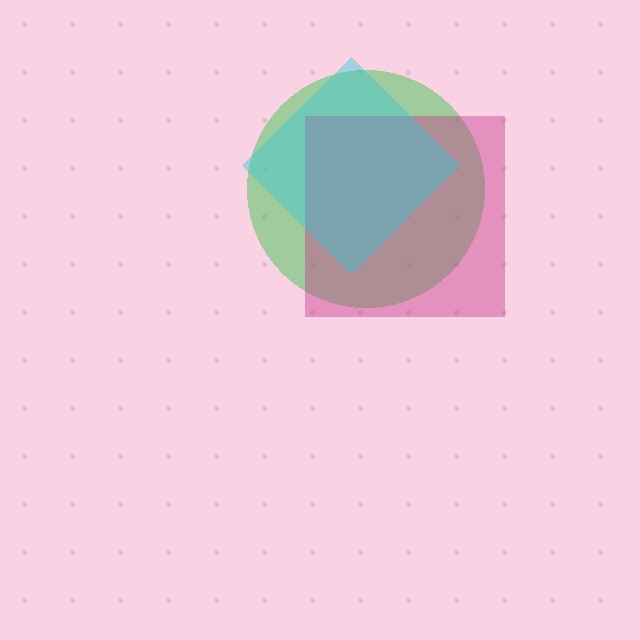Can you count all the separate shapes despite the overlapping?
Yes, there are 3 separate shapes.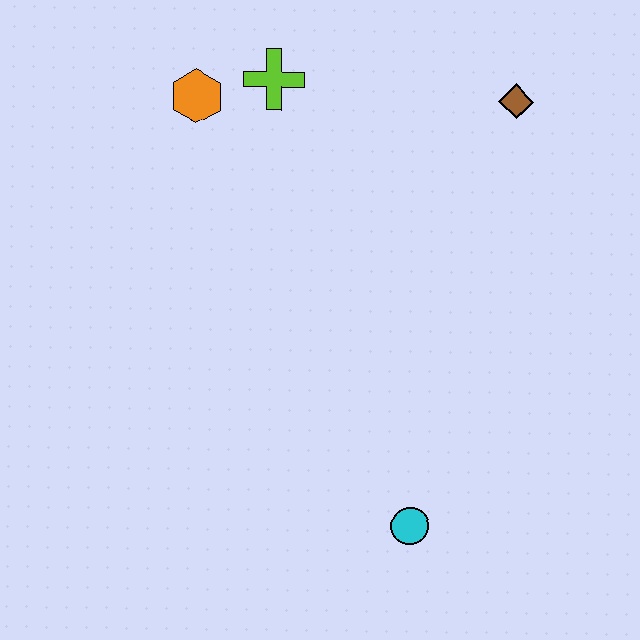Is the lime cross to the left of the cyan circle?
Yes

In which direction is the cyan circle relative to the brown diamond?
The cyan circle is below the brown diamond.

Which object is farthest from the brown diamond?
The cyan circle is farthest from the brown diamond.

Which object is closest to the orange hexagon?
The lime cross is closest to the orange hexagon.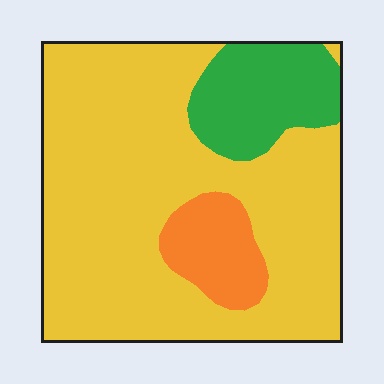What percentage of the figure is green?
Green takes up less than a sixth of the figure.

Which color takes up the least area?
Orange, at roughly 10%.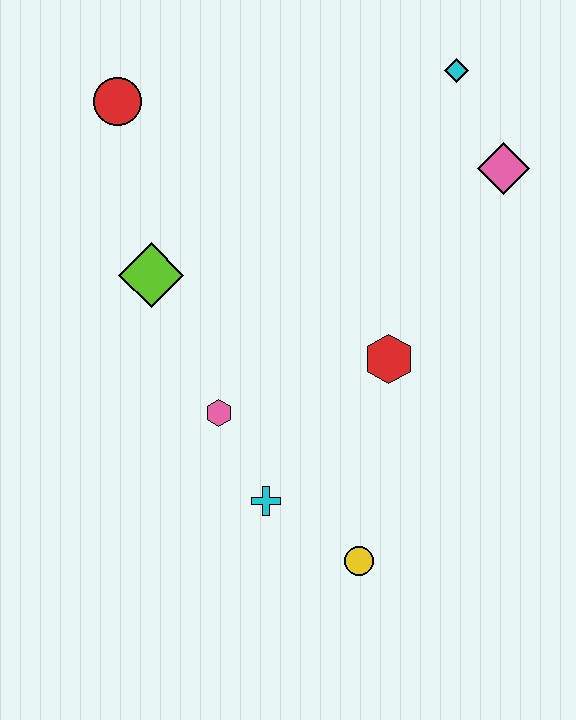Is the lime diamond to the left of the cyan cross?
Yes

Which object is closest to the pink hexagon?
The cyan cross is closest to the pink hexagon.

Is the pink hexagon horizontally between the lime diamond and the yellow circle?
Yes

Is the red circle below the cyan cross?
No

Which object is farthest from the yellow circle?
The red circle is farthest from the yellow circle.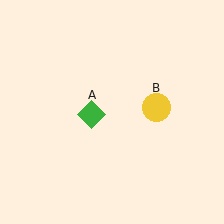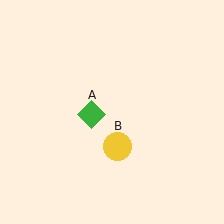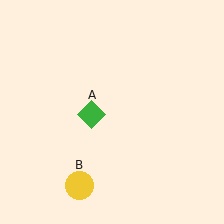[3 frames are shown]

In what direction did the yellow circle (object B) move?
The yellow circle (object B) moved down and to the left.